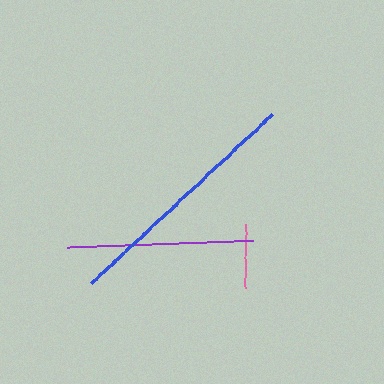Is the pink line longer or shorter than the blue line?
The blue line is longer than the pink line.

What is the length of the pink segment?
The pink segment is approximately 64 pixels long.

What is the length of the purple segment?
The purple segment is approximately 185 pixels long.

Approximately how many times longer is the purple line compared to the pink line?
The purple line is approximately 2.9 times the length of the pink line.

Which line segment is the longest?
The blue line is the longest at approximately 247 pixels.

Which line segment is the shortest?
The pink line is the shortest at approximately 64 pixels.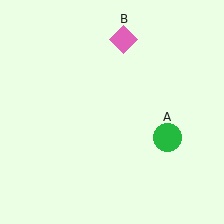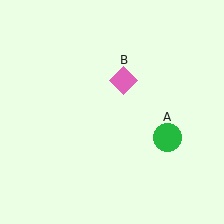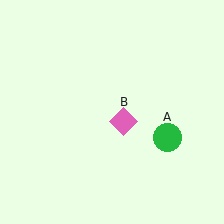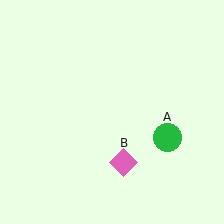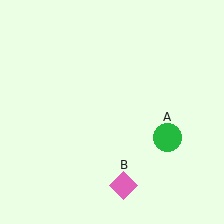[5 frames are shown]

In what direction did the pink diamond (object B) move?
The pink diamond (object B) moved down.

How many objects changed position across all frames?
1 object changed position: pink diamond (object B).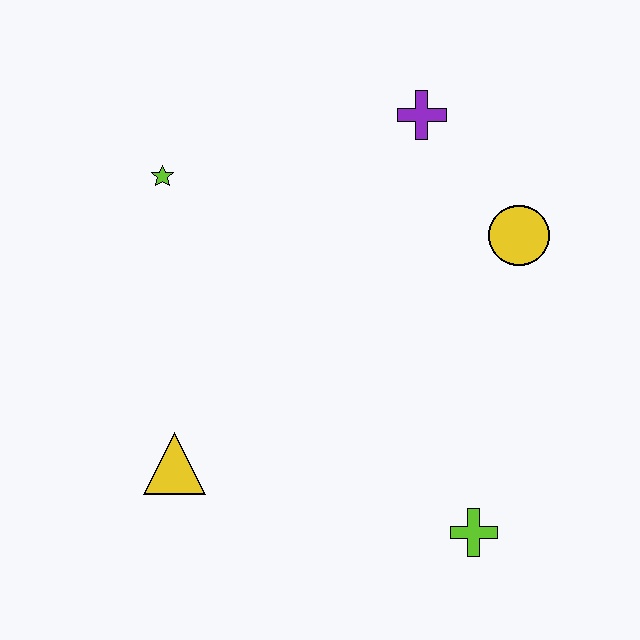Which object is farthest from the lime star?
The lime cross is farthest from the lime star.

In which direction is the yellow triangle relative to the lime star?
The yellow triangle is below the lime star.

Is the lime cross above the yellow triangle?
No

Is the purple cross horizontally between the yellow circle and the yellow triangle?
Yes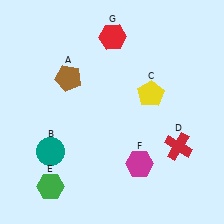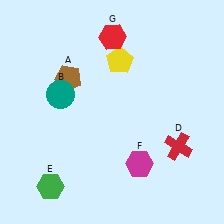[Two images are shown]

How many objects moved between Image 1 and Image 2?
2 objects moved between the two images.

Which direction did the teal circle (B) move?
The teal circle (B) moved up.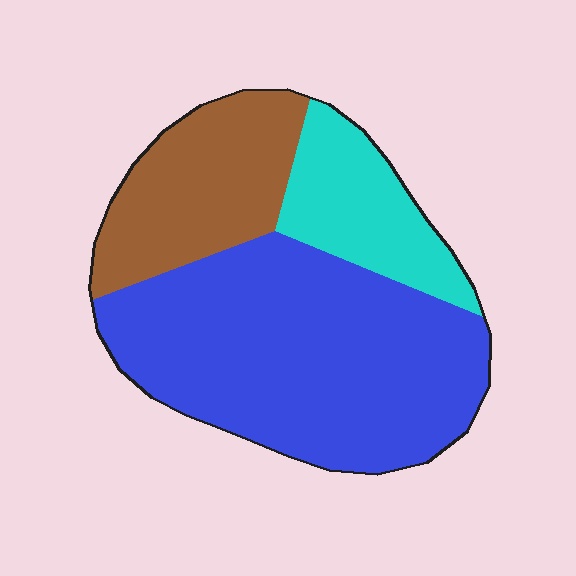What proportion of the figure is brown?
Brown covers 24% of the figure.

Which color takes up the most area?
Blue, at roughly 60%.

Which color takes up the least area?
Cyan, at roughly 20%.